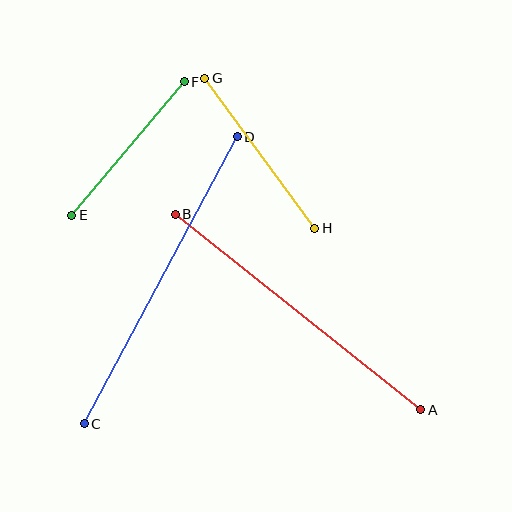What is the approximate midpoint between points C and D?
The midpoint is at approximately (161, 280) pixels.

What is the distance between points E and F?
The distance is approximately 175 pixels.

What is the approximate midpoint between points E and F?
The midpoint is at approximately (128, 149) pixels.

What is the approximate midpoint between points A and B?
The midpoint is at approximately (298, 312) pixels.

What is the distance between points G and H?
The distance is approximately 186 pixels.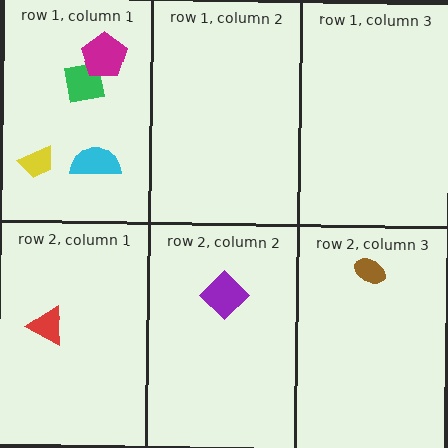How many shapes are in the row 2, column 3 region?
1.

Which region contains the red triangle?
The row 2, column 1 region.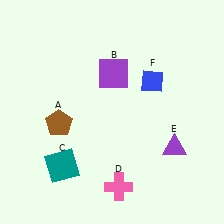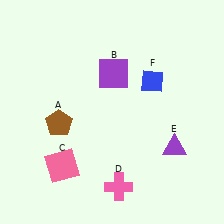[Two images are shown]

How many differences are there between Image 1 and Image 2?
There is 1 difference between the two images.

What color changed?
The square (C) changed from teal in Image 1 to pink in Image 2.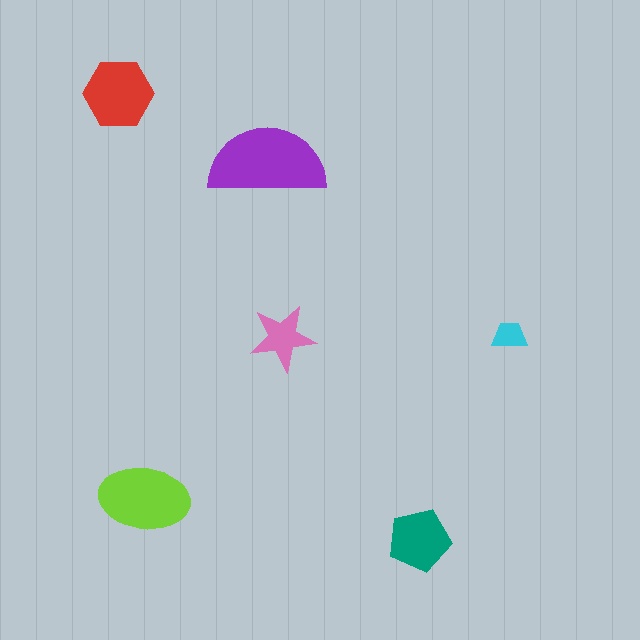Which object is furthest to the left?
The red hexagon is leftmost.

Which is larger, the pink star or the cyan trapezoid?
The pink star.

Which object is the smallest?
The cyan trapezoid.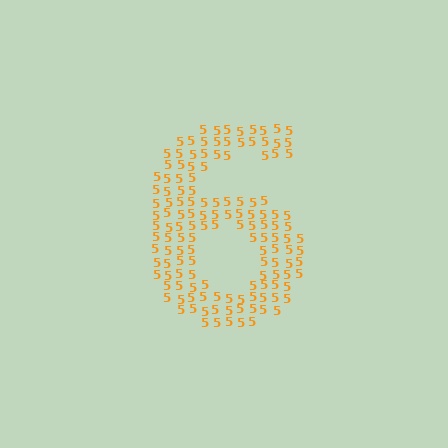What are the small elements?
The small elements are digit 5's.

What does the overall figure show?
The overall figure shows the digit 6.